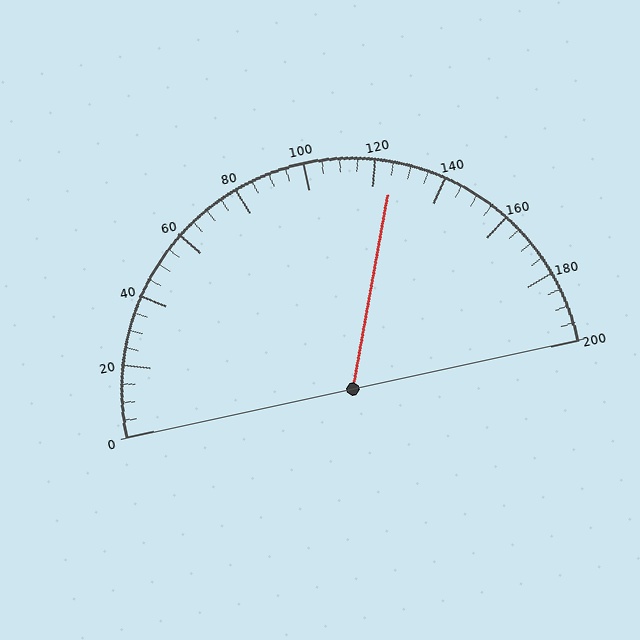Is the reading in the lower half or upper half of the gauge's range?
The reading is in the upper half of the range (0 to 200).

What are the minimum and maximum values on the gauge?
The gauge ranges from 0 to 200.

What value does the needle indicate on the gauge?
The needle indicates approximately 125.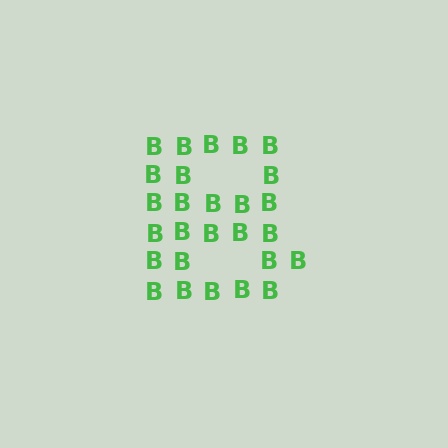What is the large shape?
The large shape is the letter B.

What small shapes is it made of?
It is made of small letter B's.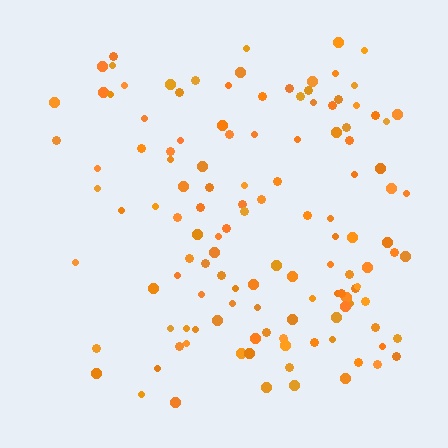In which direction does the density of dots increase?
From left to right, with the right side densest.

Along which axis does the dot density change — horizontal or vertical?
Horizontal.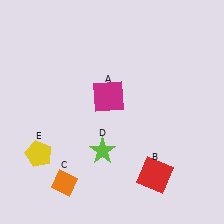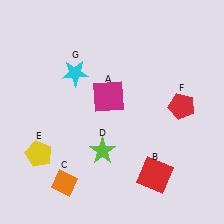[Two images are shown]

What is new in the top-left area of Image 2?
A cyan star (G) was added in the top-left area of Image 2.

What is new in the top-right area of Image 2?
A red pentagon (F) was added in the top-right area of Image 2.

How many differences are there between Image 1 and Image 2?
There are 2 differences between the two images.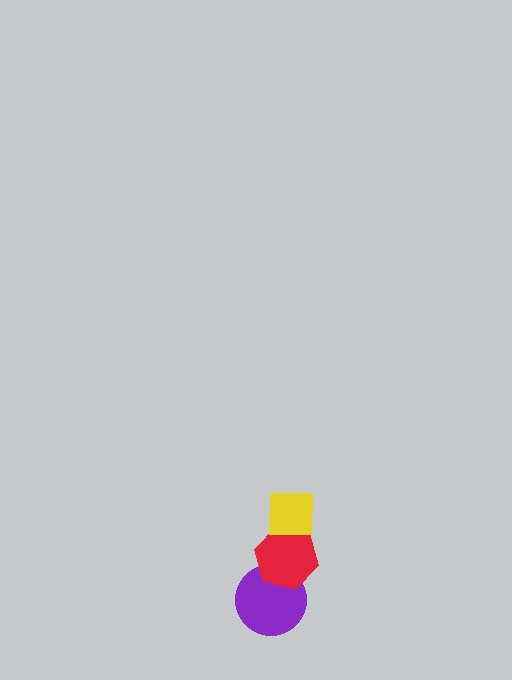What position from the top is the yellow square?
The yellow square is 1st from the top.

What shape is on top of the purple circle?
The red hexagon is on top of the purple circle.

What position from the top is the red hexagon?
The red hexagon is 2nd from the top.